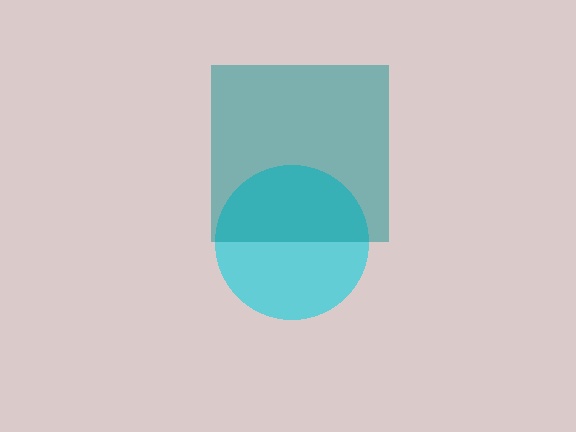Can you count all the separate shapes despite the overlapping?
Yes, there are 2 separate shapes.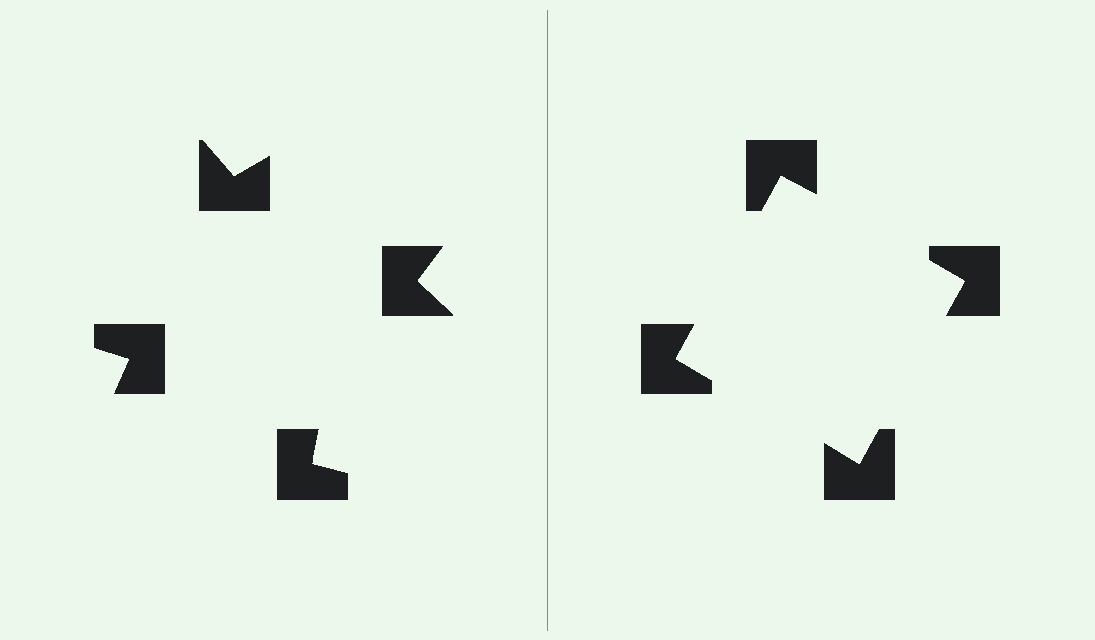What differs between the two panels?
The notched squares are positioned identically on both sides; only the wedge orientations differ. On the right they align to a square; on the left they are misaligned.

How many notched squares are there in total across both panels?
8 — 4 on each side.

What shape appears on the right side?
An illusory square.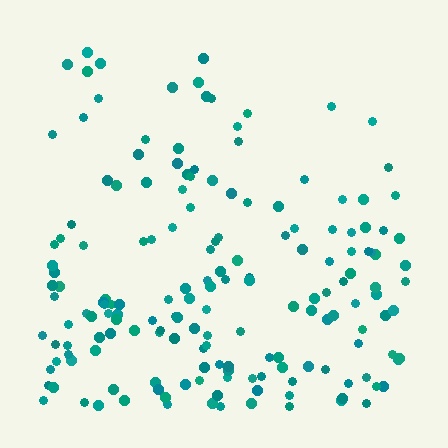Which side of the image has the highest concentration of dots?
The bottom.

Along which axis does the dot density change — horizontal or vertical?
Vertical.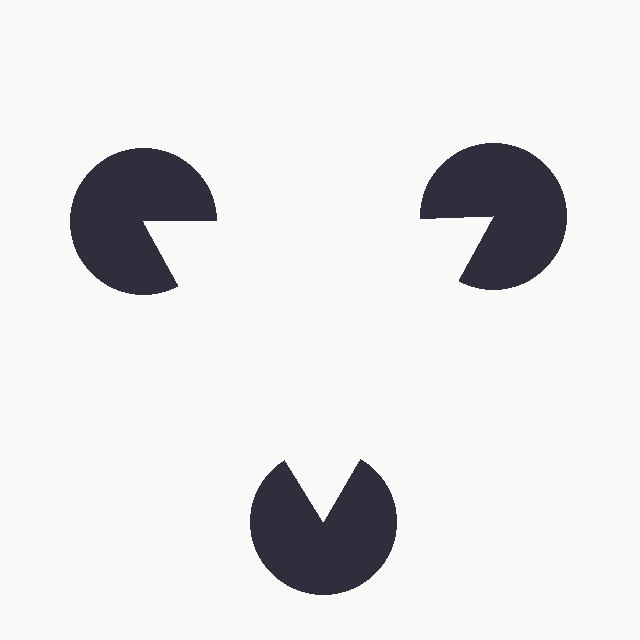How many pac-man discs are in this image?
There are 3 — one at each vertex of the illusory triangle.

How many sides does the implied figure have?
3 sides.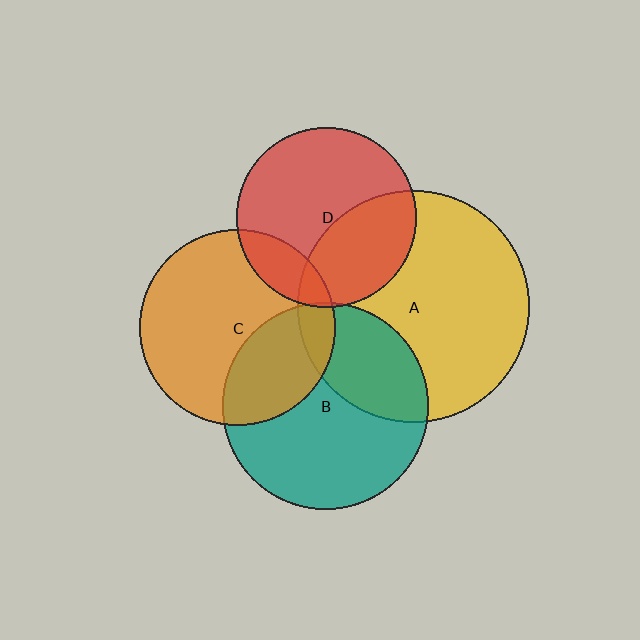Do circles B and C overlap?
Yes.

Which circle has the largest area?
Circle A (yellow).